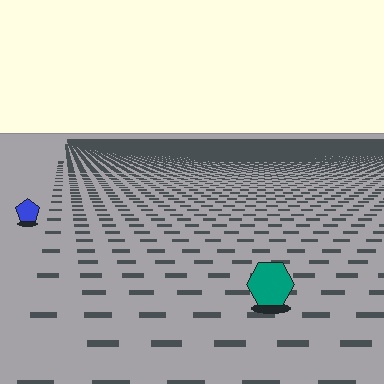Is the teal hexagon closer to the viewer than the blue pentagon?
Yes. The teal hexagon is closer — you can tell from the texture gradient: the ground texture is coarser near it.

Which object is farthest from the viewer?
The blue pentagon is farthest from the viewer. It appears smaller and the ground texture around it is denser.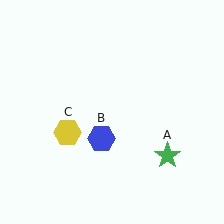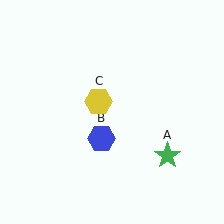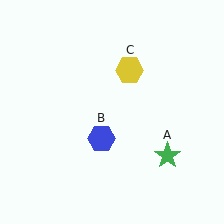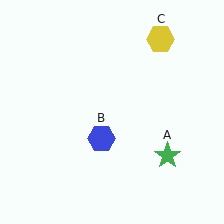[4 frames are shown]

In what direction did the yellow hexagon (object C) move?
The yellow hexagon (object C) moved up and to the right.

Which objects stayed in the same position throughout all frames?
Green star (object A) and blue hexagon (object B) remained stationary.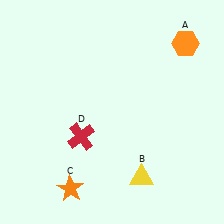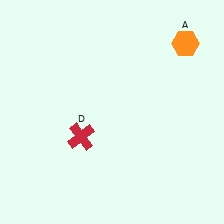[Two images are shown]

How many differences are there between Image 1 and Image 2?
There are 2 differences between the two images.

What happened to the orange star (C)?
The orange star (C) was removed in Image 2. It was in the bottom-left area of Image 1.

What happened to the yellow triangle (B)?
The yellow triangle (B) was removed in Image 2. It was in the bottom-right area of Image 1.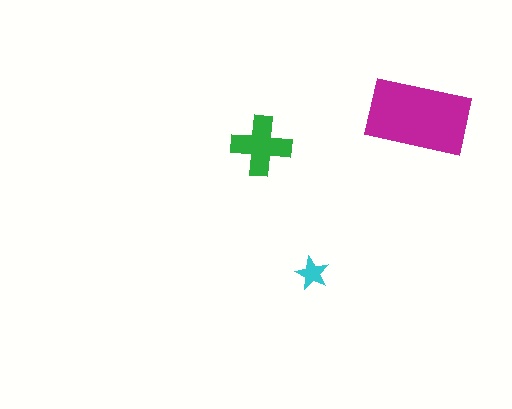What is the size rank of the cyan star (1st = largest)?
3rd.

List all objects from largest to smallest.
The magenta rectangle, the green cross, the cyan star.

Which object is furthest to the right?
The magenta rectangle is rightmost.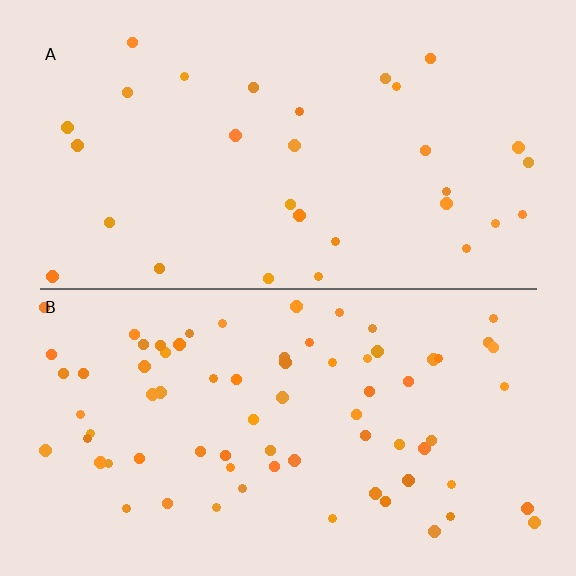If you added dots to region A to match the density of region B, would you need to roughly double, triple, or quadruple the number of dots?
Approximately double.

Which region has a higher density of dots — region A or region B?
B (the bottom).